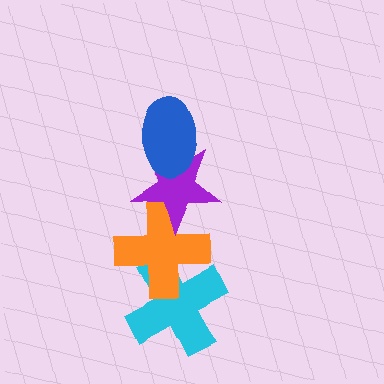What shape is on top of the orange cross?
The purple star is on top of the orange cross.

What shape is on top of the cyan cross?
The orange cross is on top of the cyan cross.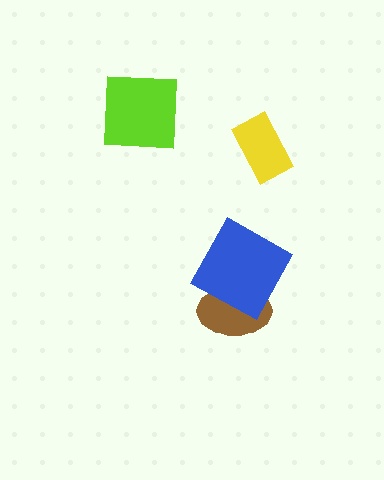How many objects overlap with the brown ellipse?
1 object overlaps with the brown ellipse.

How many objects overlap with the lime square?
0 objects overlap with the lime square.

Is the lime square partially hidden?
No, no other shape covers it.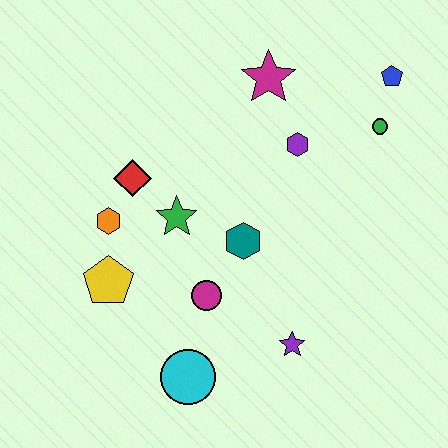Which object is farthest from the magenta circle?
The blue pentagon is farthest from the magenta circle.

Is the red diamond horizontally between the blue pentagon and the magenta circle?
No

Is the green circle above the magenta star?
No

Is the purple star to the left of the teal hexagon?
No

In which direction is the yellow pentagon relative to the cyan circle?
The yellow pentagon is above the cyan circle.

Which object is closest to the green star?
The red diamond is closest to the green star.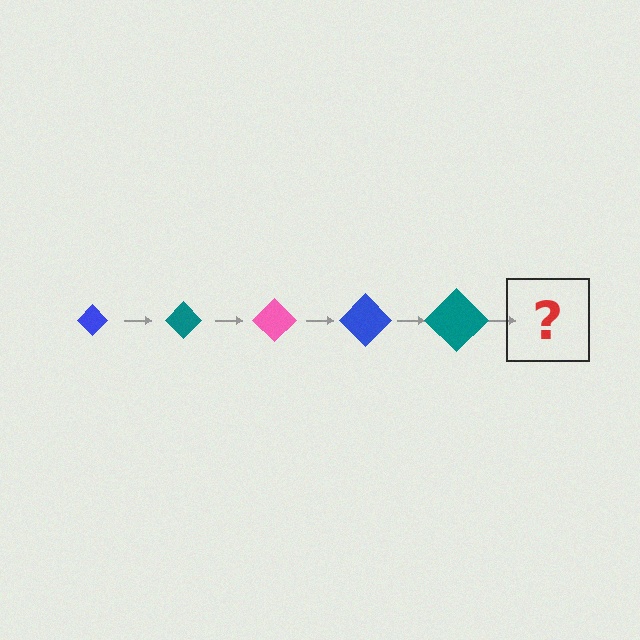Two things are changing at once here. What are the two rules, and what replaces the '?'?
The two rules are that the diamond grows larger each step and the color cycles through blue, teal, and pink. The '?' should be a pink diamond, larger than the previous one.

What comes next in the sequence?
The next element should be a pink diamond, larger than the previous one.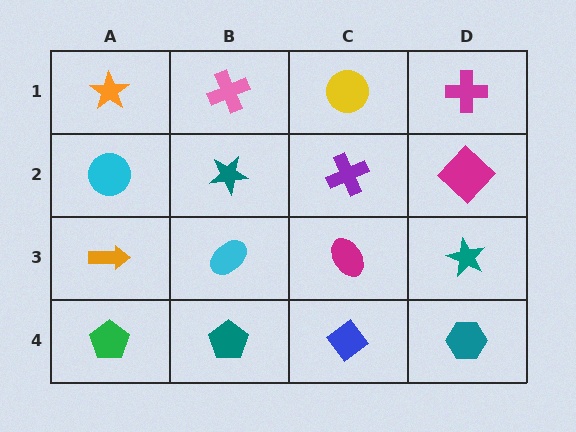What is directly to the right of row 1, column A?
A pink cross.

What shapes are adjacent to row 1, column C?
A purple cross (row 2, column C), a pink cross (row 1, column B), a magenta cross (row 1, column D).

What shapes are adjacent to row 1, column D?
A magenta diamond (row 2, column D), a yellow circle (row 1, column C).